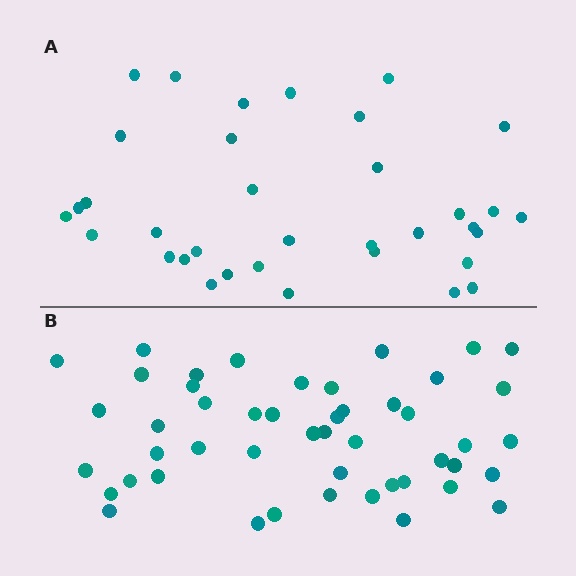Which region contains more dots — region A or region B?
Region B (the bottom region) has more dots.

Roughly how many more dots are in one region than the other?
Region B has approximately 15 more dots than region A.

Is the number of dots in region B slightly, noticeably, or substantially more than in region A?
Region B has noticeably more, but not dramatically so. The ratio is roughly 1.4 to 1.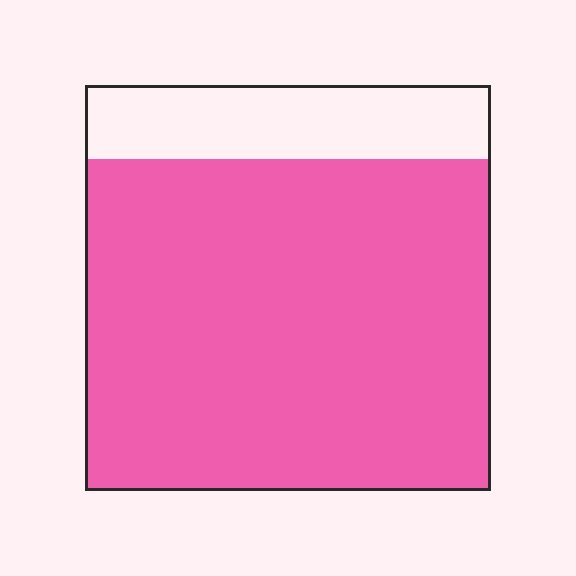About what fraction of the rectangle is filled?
About five sixths (5/6).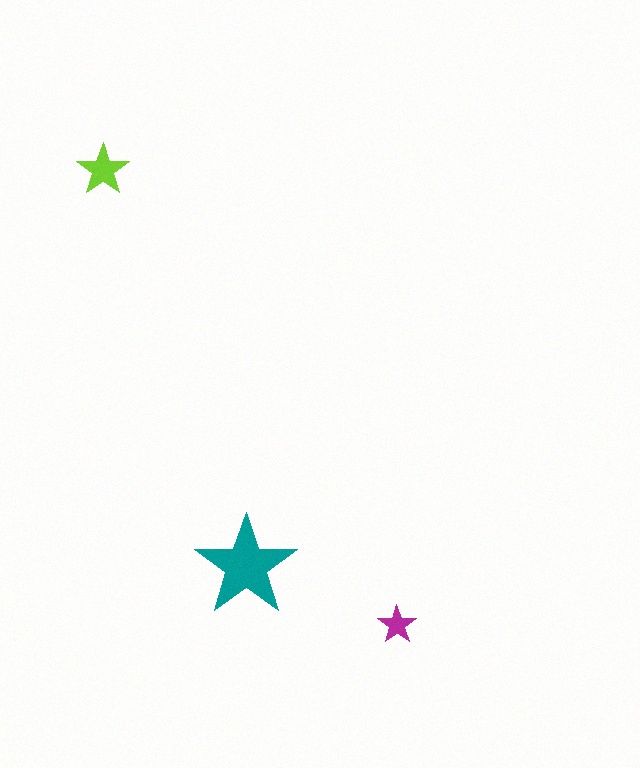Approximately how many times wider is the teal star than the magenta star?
About 2.5 times wider.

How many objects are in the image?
There are 3 objects in the image.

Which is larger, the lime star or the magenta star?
The lime one.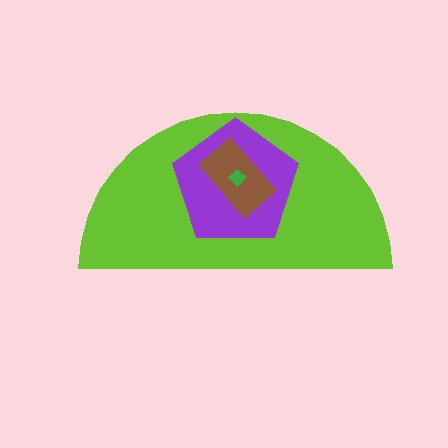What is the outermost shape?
The lime semicircle.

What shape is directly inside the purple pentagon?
The brown rectangle.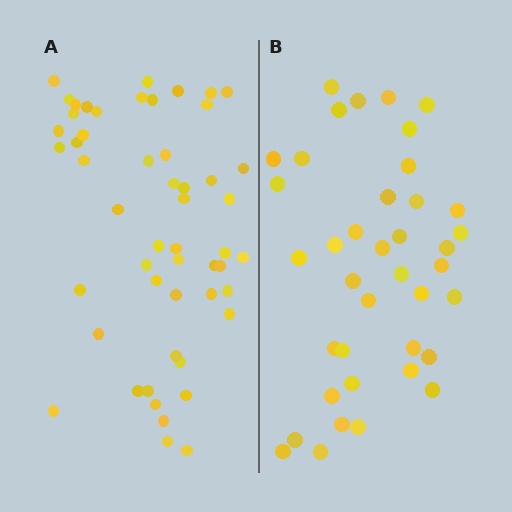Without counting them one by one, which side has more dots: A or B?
Region A (the left region) has more dots.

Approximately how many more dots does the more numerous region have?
Region A has approximately 15 more dots than region B.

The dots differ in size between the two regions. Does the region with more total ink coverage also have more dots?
No. Region B has more total ink coverage because its dots are larger, but region A actually contains more individual dots. Total area can be misleading — the number of items is what matters here.